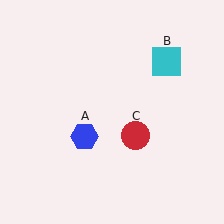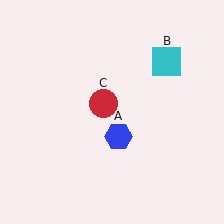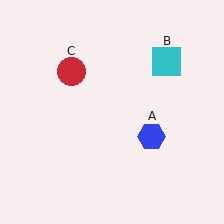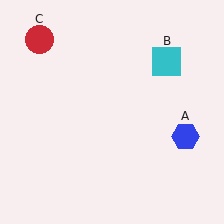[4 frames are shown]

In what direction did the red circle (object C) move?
The red circle (object C) moved up and to the left.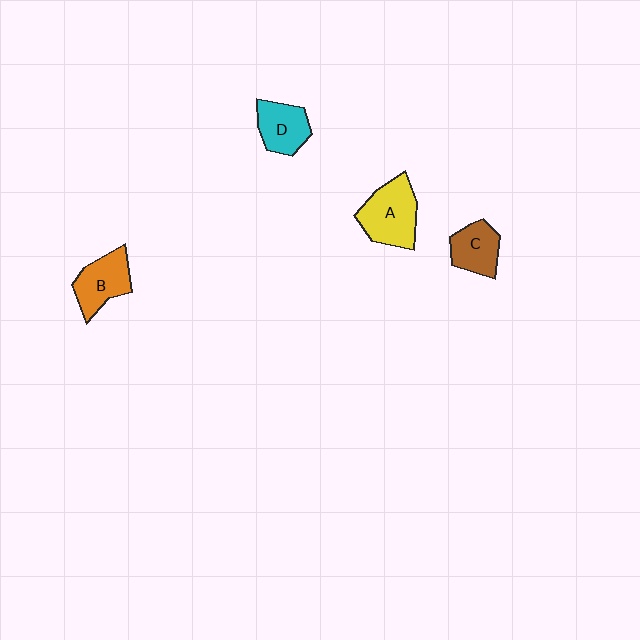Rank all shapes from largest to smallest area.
From largest to smallest: A (yellow), B (orange), D (cyan), C (brown).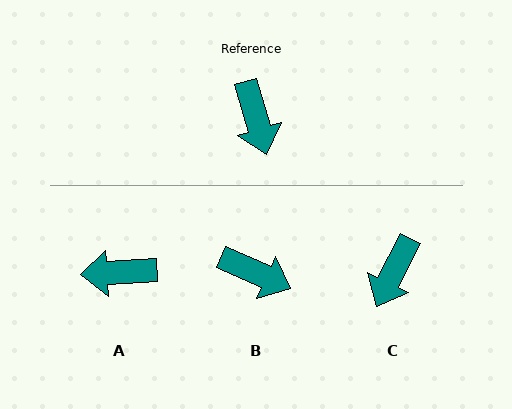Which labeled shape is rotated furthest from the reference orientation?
A, about 102 degrees away.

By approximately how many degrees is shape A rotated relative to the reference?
Approximately 102 degrees clockwise.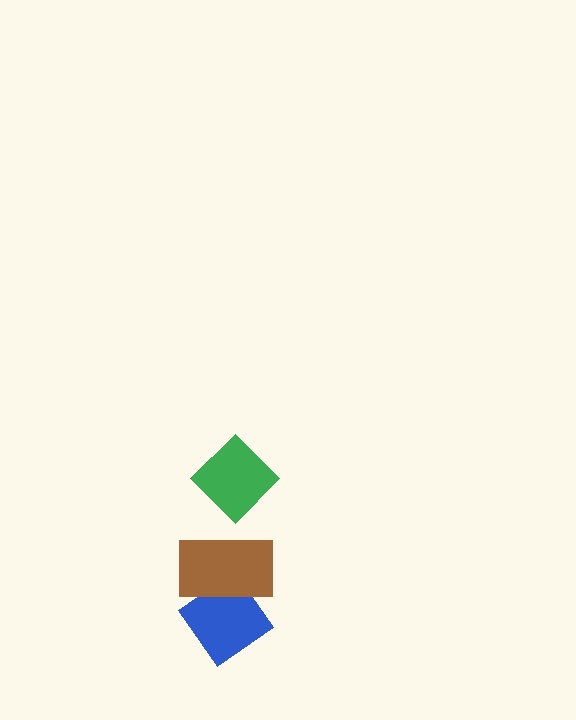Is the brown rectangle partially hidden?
No, no other shape covers it.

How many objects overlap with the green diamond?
0 objects overlap with the green diamond.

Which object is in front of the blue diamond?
The brown rectangle is in front of the blue diamond.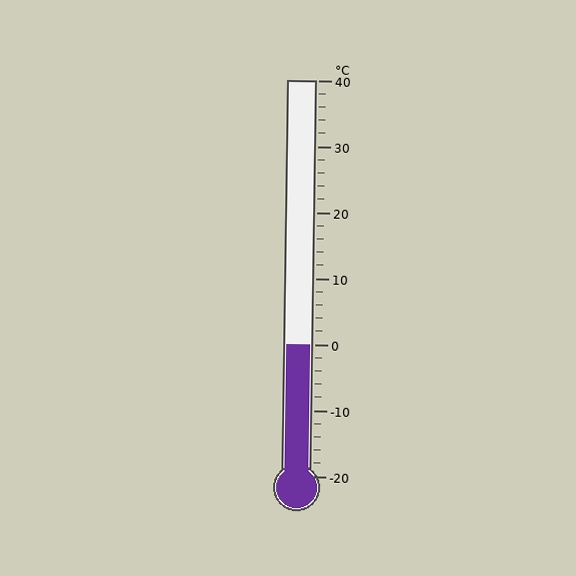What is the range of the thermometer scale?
The thermometer scale ranges from -20°C to 40°C.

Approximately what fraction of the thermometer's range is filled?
The thermometer is filled to approximately 35% of its range.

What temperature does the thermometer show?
The thermometer shows approximately 0°C.